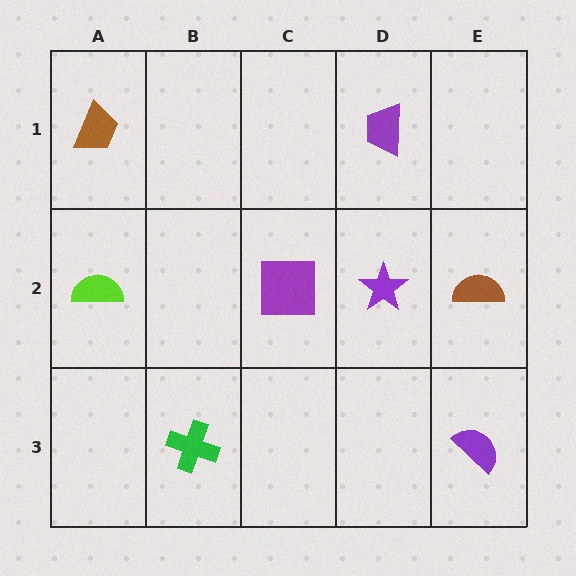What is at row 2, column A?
A lime semicircle.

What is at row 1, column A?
A brown trapezoid.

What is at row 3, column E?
A purple semicircle.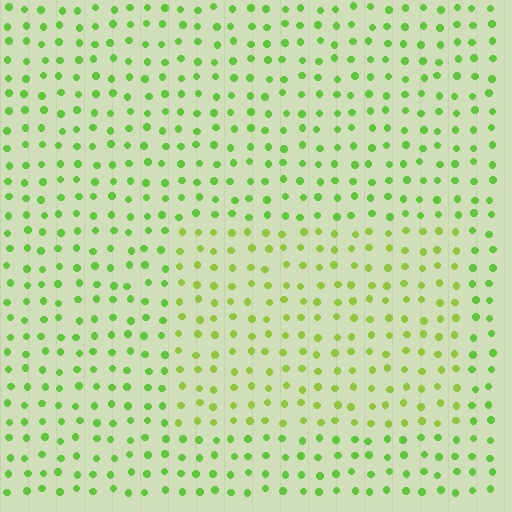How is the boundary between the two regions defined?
The boundary is defined purely by a slight shift in hue (about 21 degrees). Spacing, size, and orientation are identical on both sides.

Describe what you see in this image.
The image is filled with small lime elements in a uniform arrangement. A rectangle-shaped region is visible where the elements are tinted to a slightly different hue, forming a subtle color boundary.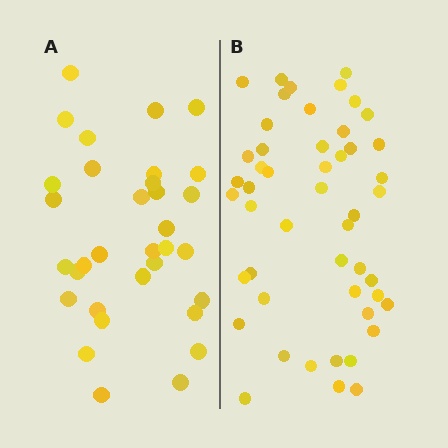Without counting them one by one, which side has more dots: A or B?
Region B (the right region) has more dots.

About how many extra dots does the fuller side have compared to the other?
Region B has approximately 15 more dots than region A.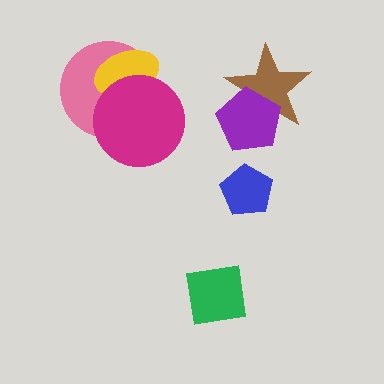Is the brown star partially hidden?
Yes, it is partially covered by another shape.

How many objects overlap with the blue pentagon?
0 objects overlap with the blue pentagon.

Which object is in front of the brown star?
The purple pentagon is in front of the brown star.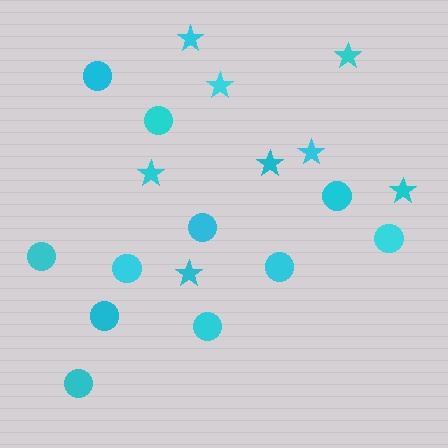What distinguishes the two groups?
There are 2 groups: one group of circles (11) and one group of stars (8).